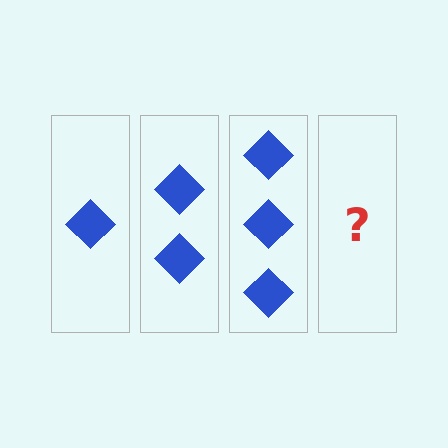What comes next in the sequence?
The next element should be 4 diamonds.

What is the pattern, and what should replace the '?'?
The pattern is that each step adds one more diamond. The '?' should be 4 diamonds.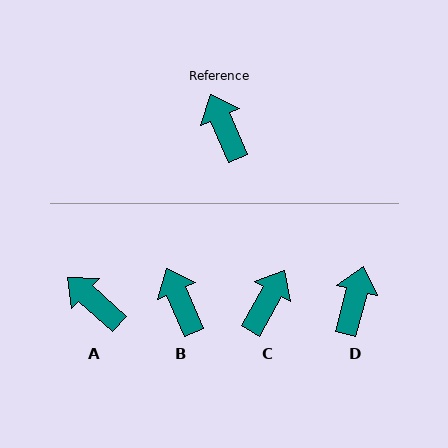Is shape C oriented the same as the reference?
No, it is off by about 53 degrees.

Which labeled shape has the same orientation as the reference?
B.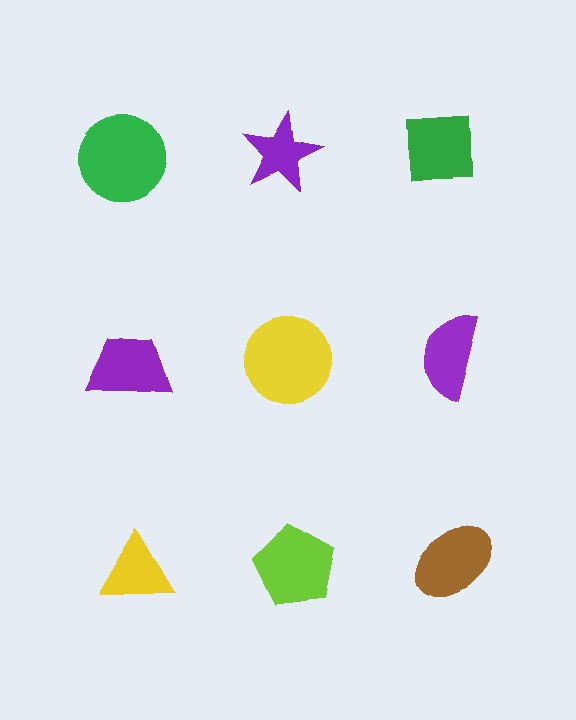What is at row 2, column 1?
A purple trapezoid.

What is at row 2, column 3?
A purple semicircle.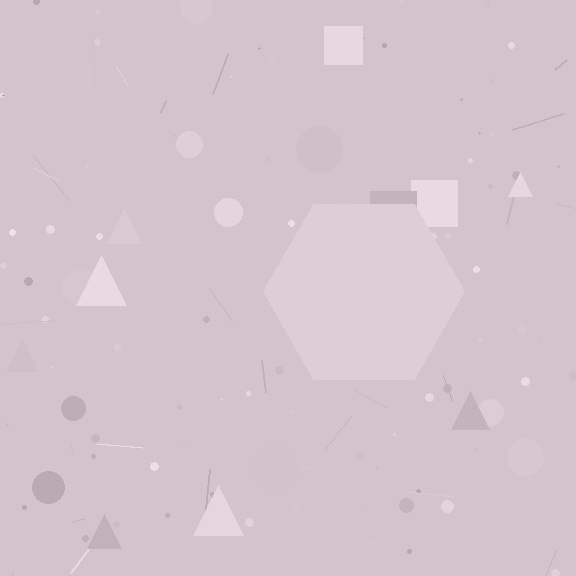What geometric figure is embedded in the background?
A hexagon is embedded in the background.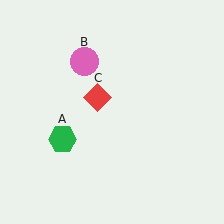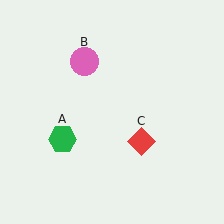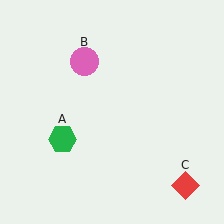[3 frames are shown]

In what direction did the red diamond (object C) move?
The red diamond (object C) moved down and to the right.